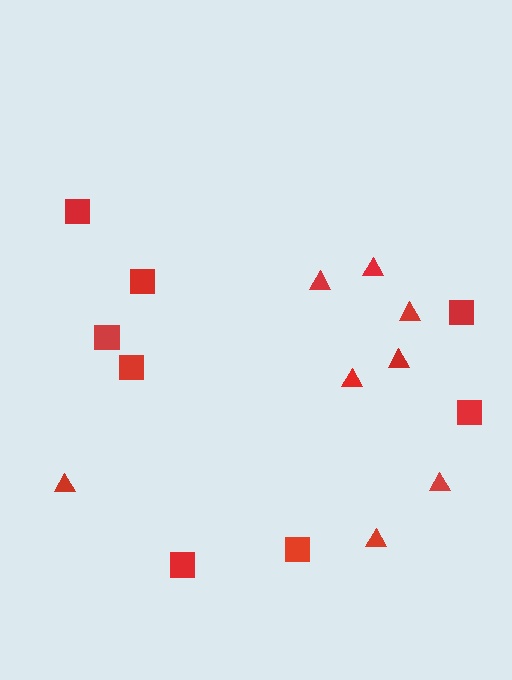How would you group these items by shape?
There are 2 groups: one group of triangles (8) and one group of squares (8).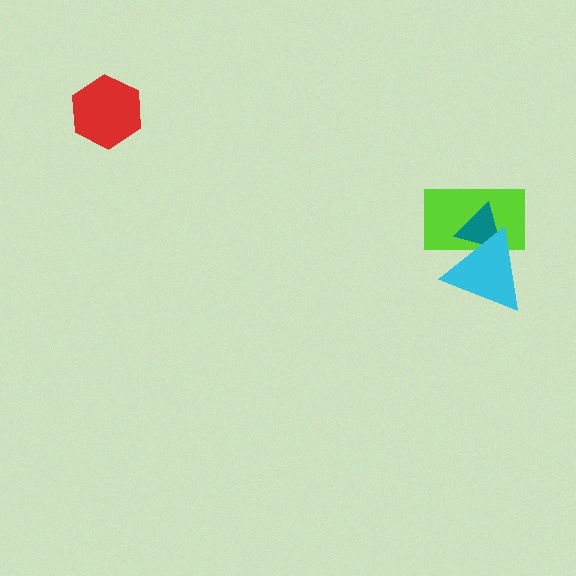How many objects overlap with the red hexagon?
0 objects overlap with the red hexagon.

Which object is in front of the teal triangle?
The cyan triangle is in front of the teal triangle.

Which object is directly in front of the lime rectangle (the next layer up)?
The teal triangle is directly in front of the lime rectangle.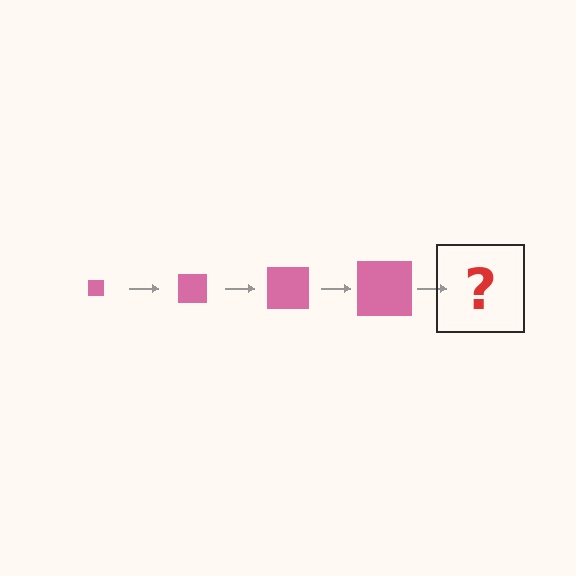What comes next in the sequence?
The next element should be a pink square, larger than the previous one.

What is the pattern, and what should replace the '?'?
The pattern is that the square gets progressively larger each step. The '?' should be a pink square, larger than the previous one.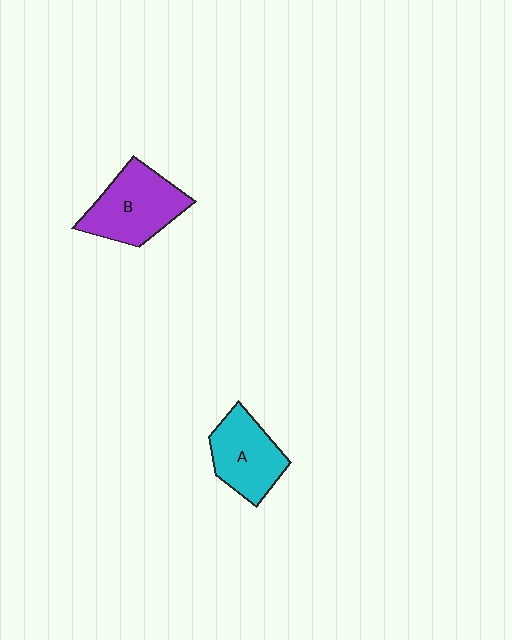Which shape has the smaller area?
Shape A (cyan).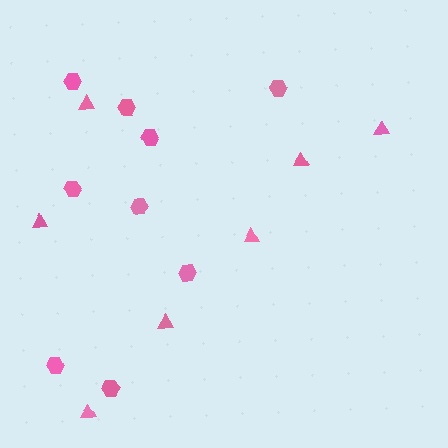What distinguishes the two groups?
There are 2 groups: one group of triangles (7) and one group of hexagons (9).